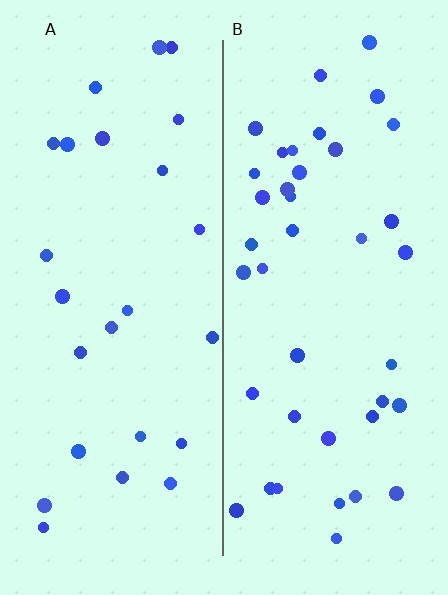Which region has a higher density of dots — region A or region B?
B (the right).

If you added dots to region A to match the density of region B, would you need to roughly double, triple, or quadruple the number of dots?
Approximately double.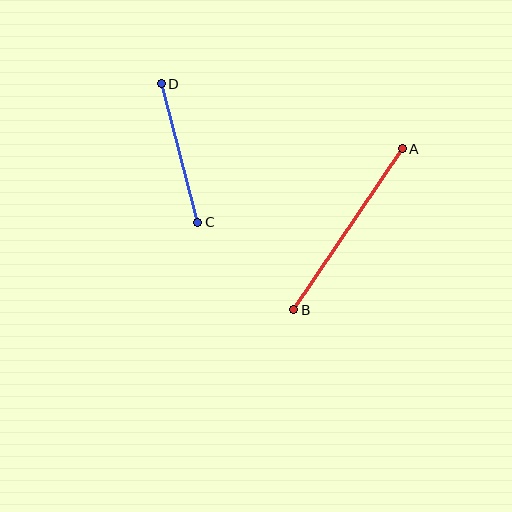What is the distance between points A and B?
The distance is approximately 194 pixels.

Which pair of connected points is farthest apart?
Points A and B are farthest apart.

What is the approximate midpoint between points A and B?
The midpoint is at approximately (348, 229) pixels.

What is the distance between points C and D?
The distance is approximately 143 pixels.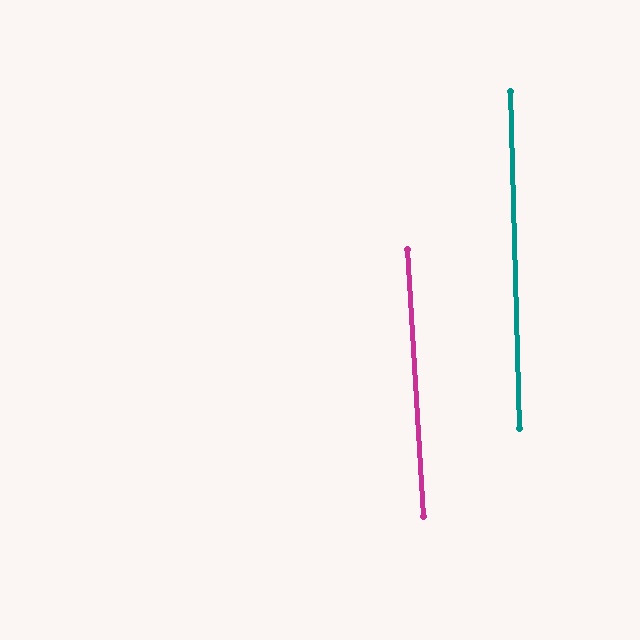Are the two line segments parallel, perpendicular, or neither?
Parallel — their directions differ by only 1.9°.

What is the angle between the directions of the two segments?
Approximately 2 degrees.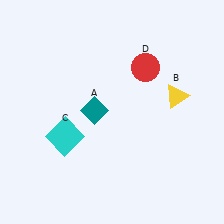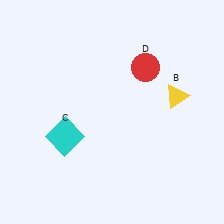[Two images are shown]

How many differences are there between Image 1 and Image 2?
There is 1 difference between the two images.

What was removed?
The teal diamond (A) was removed in Image 2.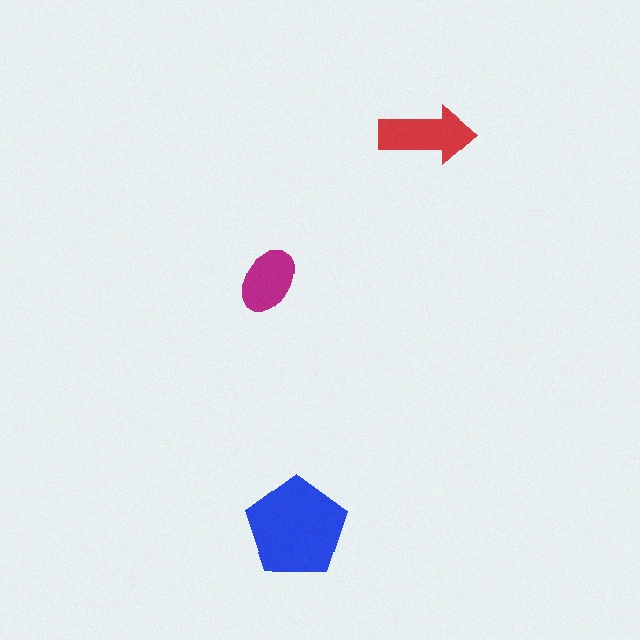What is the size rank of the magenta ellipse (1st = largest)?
3rd.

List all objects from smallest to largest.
The magenta ellipse, the red arrow, the blue pentagon.